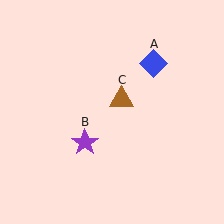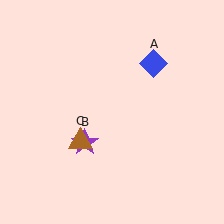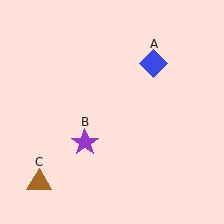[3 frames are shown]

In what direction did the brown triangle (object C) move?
The brown triangle (object C) moved down and to the left.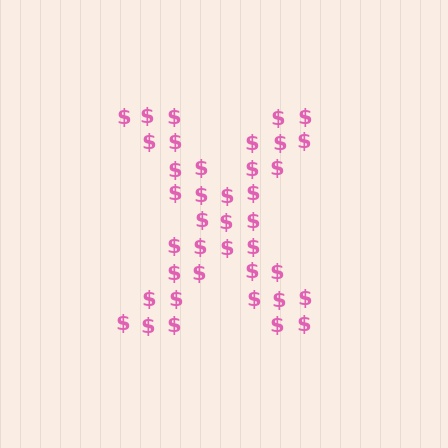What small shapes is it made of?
It is made of small dollar signs.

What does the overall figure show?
The overall figure shows the letter X.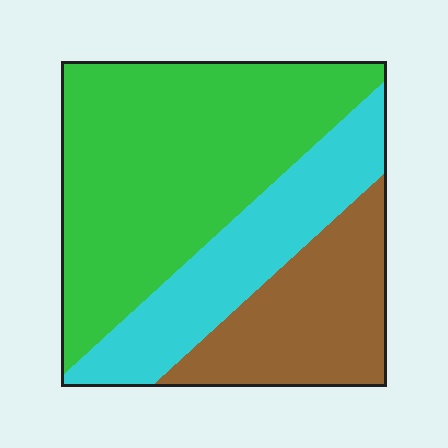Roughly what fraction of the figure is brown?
Brown takes up less than a quarter of the figure.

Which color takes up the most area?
Green, at roughly 50%.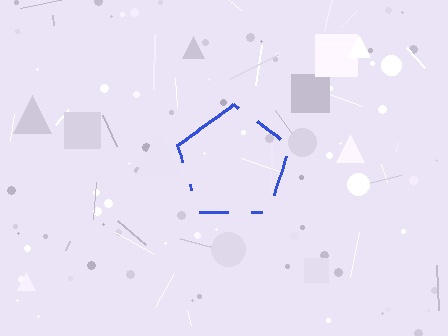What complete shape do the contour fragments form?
The contour fragments form a pentagon.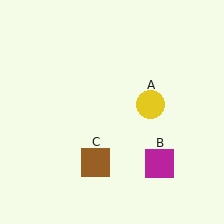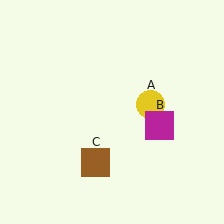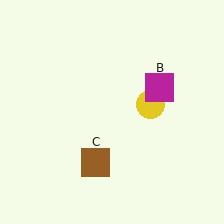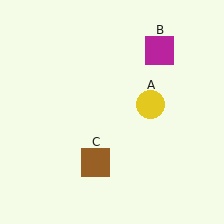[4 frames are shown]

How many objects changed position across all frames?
1 object changed position: magenta square (object B).